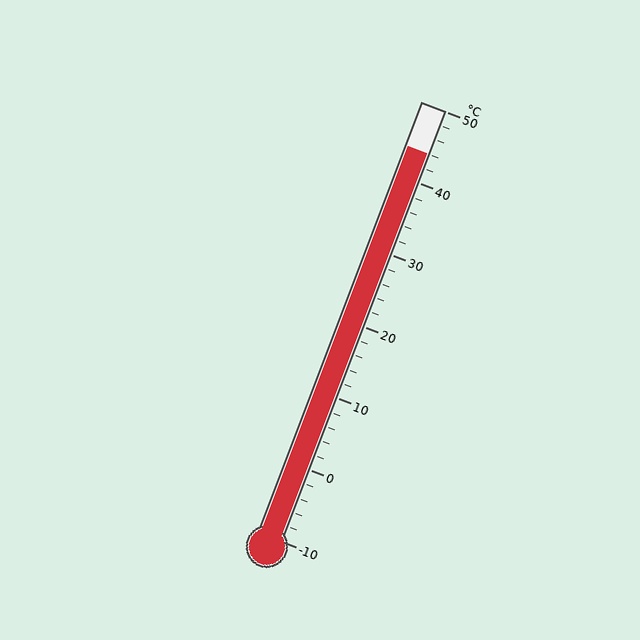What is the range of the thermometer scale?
The thermometer scale ranges from -10°C to 50°C.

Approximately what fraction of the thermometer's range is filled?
The thermometer is filled to approximately 90% of its range.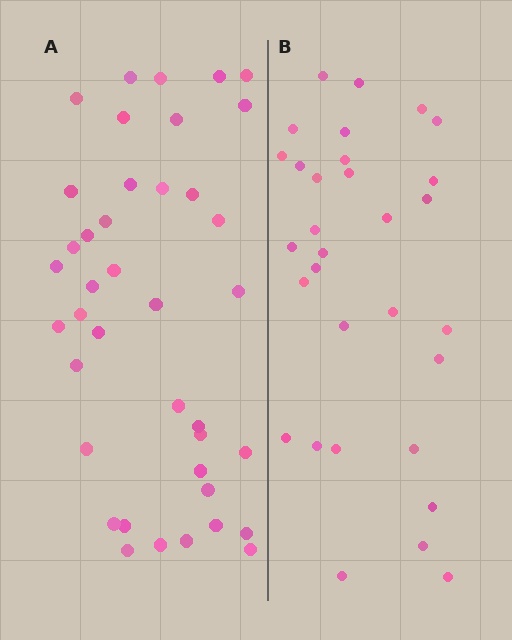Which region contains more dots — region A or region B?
Region A (the left region) has more dots.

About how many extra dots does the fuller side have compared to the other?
Region A has roughly 8 or so more dots than region B.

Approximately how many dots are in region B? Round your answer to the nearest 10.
About 30 dots. (The exact count is 31, which rounds to 30.)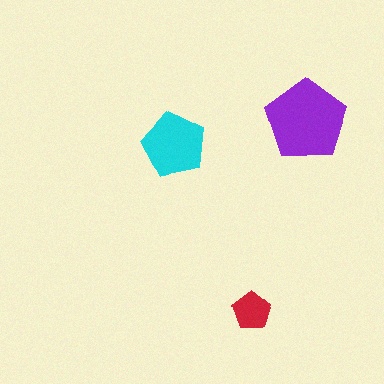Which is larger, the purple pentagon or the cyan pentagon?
The purple one.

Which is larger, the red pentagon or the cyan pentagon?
The cyan one.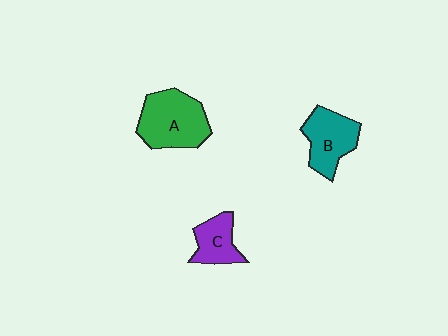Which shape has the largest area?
Shape A (green).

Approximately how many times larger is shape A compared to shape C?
Approximately 1.8 times.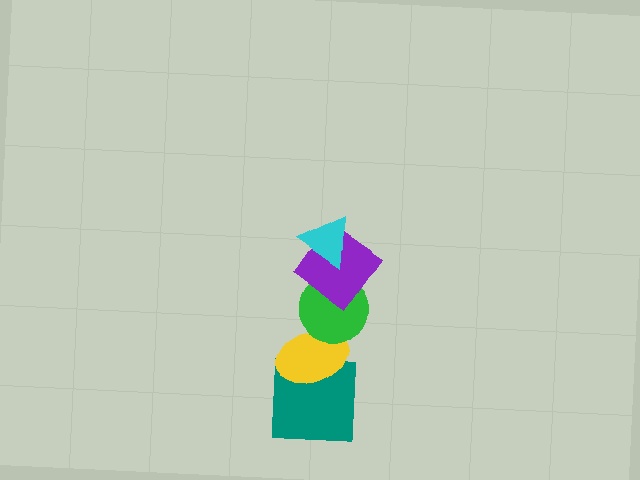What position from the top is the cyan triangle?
The cyan triangle is 1st from the top.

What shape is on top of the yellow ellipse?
The green circle is on top of the yellow ellipse.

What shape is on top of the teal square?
The yellow ellipse is on top of the teal square.